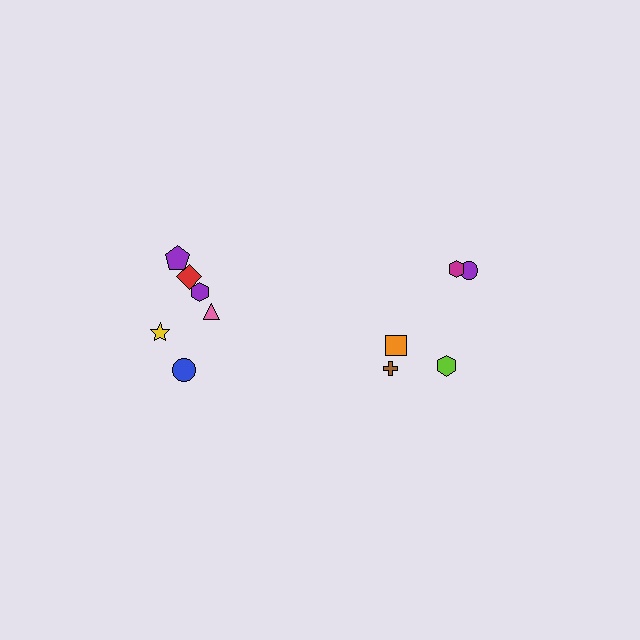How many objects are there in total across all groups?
There are 12 objects.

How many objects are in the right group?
There are 5 objects.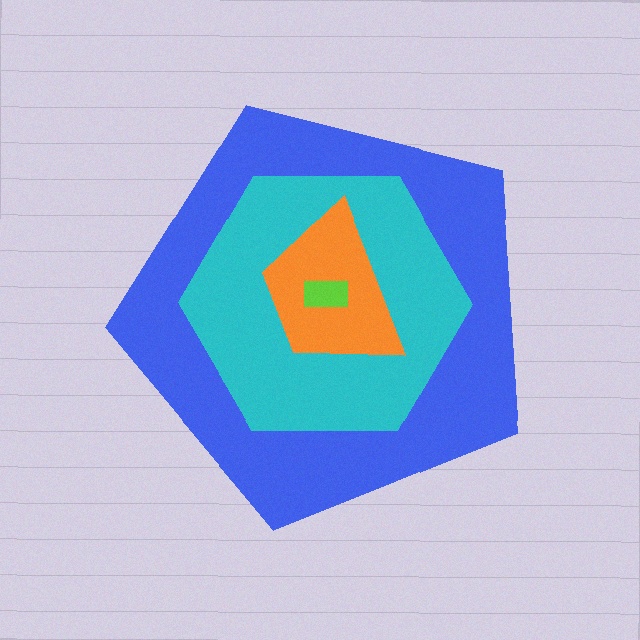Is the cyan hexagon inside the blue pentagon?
Yes.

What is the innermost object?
The lime rectangle.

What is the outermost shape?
The blue pentagon.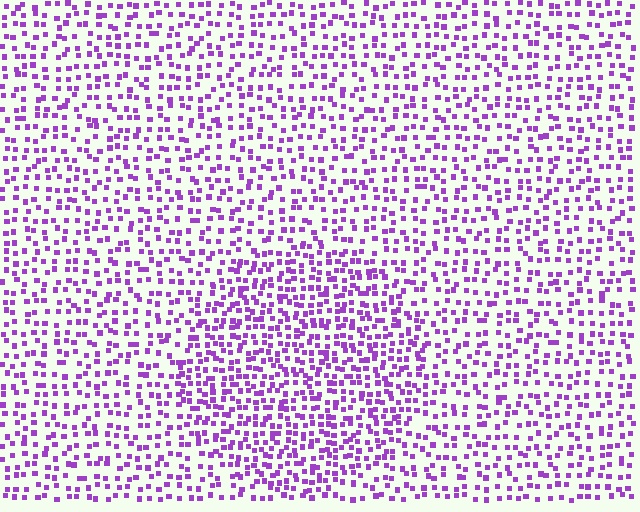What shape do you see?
I see a circle.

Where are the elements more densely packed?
The elements are more densely packed inside the circle boundary.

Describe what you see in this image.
The image contains small purple elements arranged at two different densities. A circle-shaped region is visible where the elements are more densely packed than the surrounding area.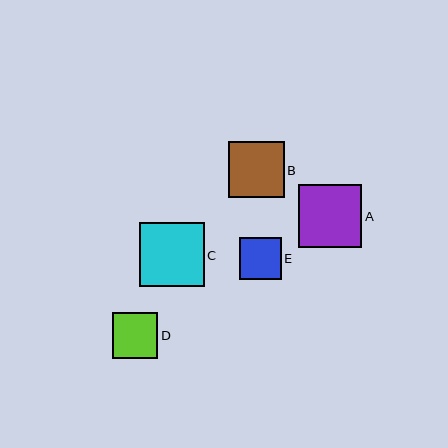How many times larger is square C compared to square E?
Square C is approximately 1.5 times the size of square E.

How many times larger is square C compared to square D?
Square C is approximately 1.4 times the size of square D.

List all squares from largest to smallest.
From largest to smallest: C, A, B, D, E.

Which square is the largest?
Square C is the largest with a size of approximately 64 pixels.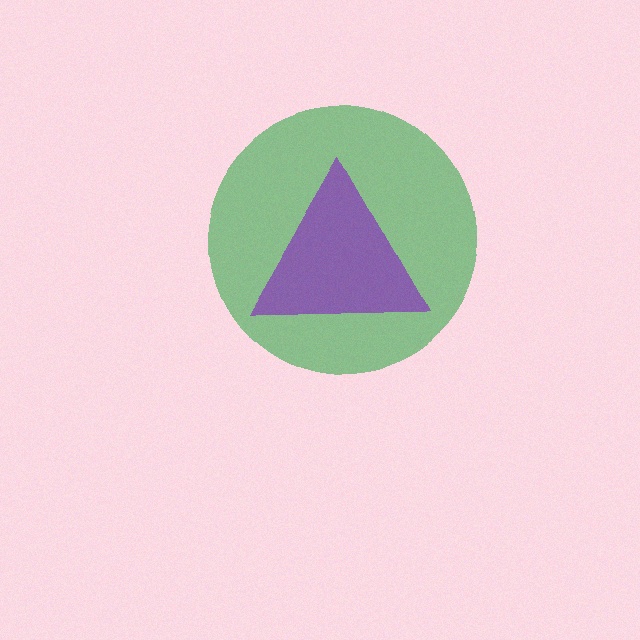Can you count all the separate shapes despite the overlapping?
Yes, there are 2 separate shapes.